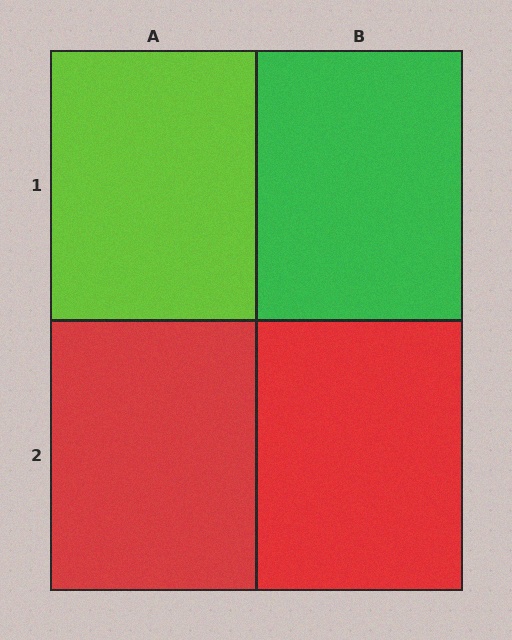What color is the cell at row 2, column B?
Red.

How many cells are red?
2 cells are red.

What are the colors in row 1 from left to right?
Lime, green.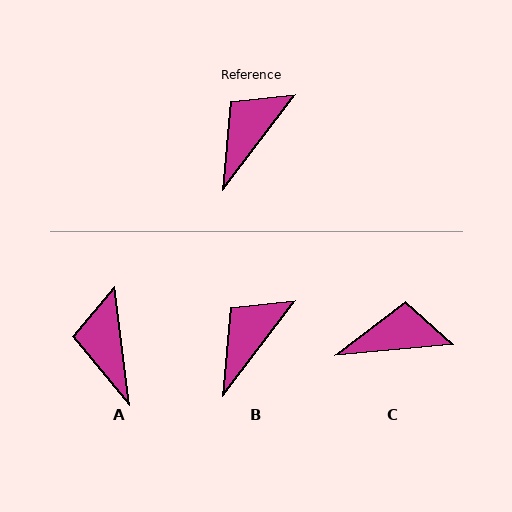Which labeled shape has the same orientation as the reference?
B.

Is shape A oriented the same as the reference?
No, it is off by about 45 degrees.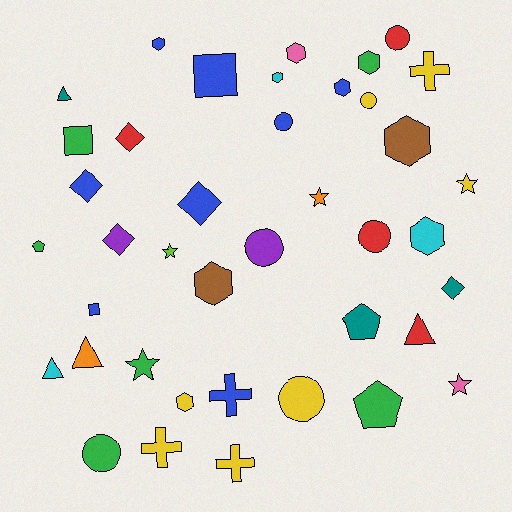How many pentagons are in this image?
There are 3 pentagons.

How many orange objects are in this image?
There are 2 orange objects.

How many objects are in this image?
There are 40 objects.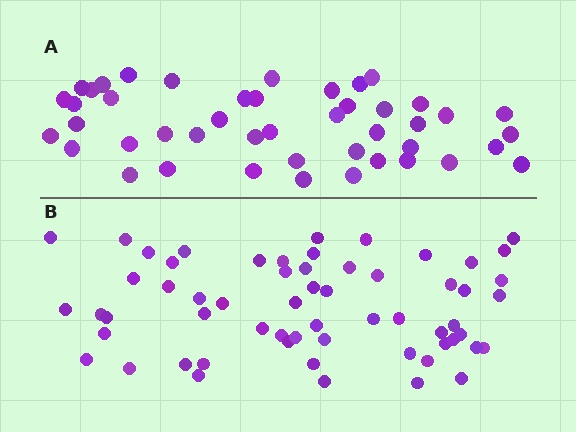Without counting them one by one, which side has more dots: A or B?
Region B (the bottom region) has more dots.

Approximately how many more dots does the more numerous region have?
Region B has approximately 15 more dots than region A.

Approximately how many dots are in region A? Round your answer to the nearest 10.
About 40 dots. (The exact count is 45, which rounds to 40.)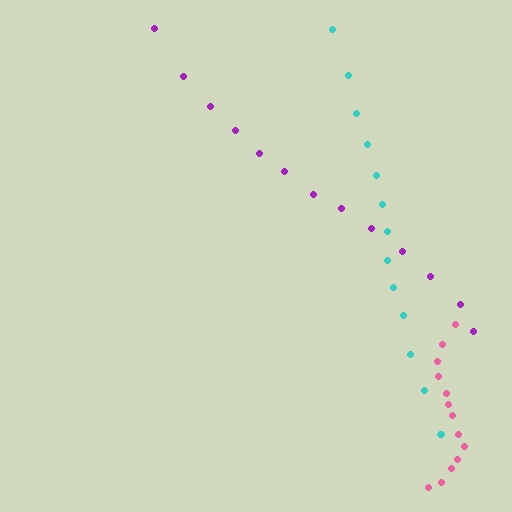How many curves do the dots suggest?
There are 3 distinct paths.